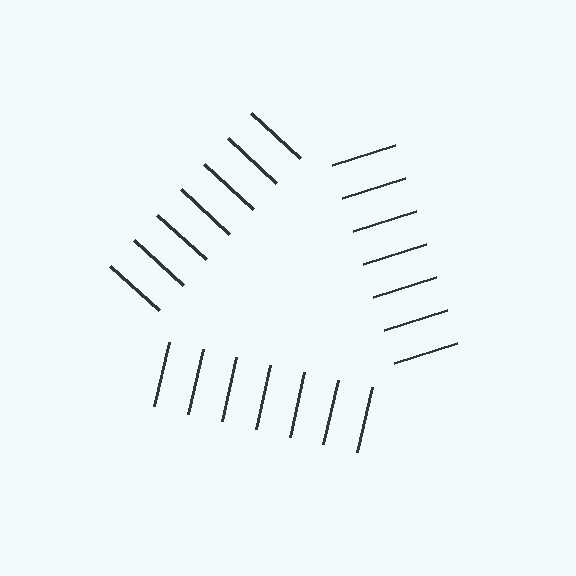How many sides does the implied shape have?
3 sides — the line-ends trace a triangle.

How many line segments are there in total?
21 — 7 along each of the 3 edges.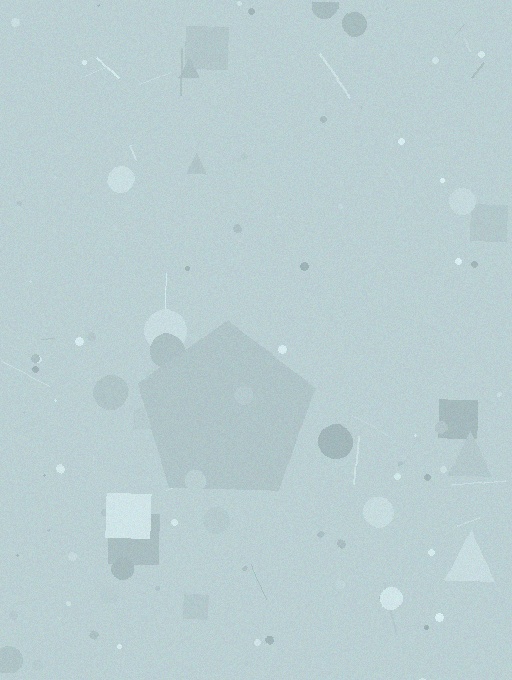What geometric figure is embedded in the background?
A pentagon is embedded in the background.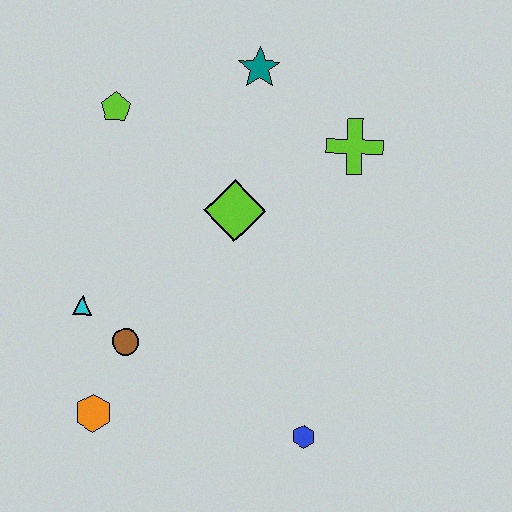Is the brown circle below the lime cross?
Yes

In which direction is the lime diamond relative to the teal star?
The lime diamond is below the teal star.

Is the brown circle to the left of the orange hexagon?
No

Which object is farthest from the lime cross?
The orange hexagon is farthest from the lime cross.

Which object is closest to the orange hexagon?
The brown circle is closest to the orange hexagon.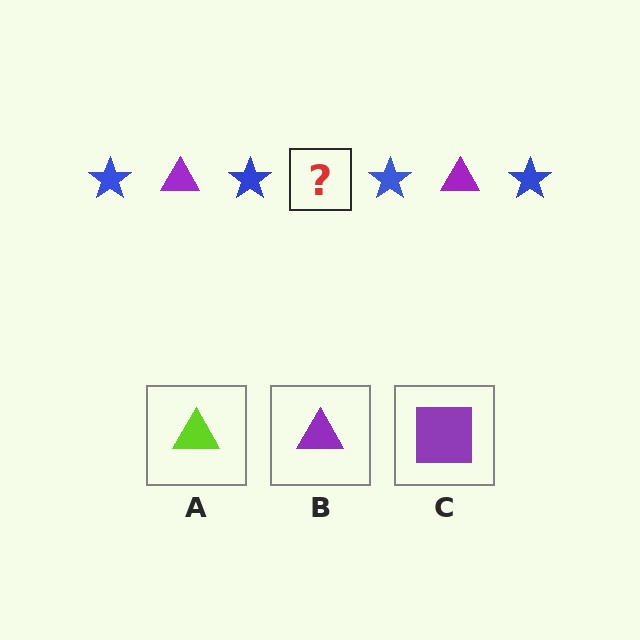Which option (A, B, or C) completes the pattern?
B.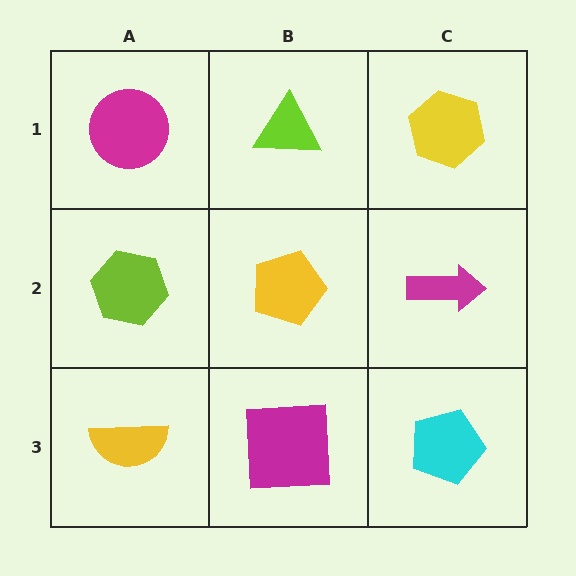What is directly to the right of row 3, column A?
A magenta square.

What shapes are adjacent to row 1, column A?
A lime hexagon (row 2, column A), a lime triangle (row 1, column B).